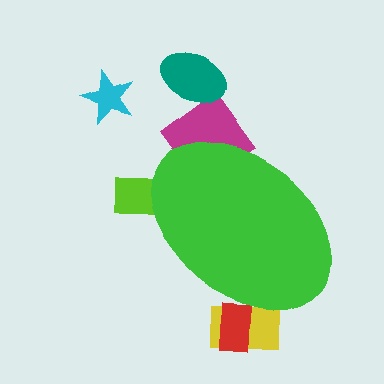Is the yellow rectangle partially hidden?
Yes, the yellow rectangle is partially hidden behind the green ellipse.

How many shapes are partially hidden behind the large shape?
4 shapes are partially hidden.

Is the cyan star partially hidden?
No, the cyan star is fully visible.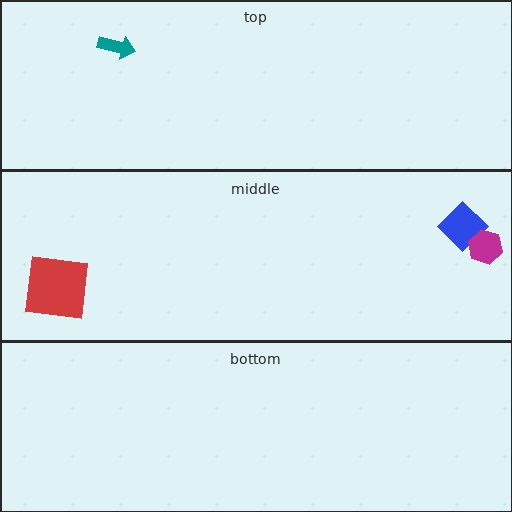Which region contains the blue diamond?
The middle region.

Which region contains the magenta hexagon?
The middle region.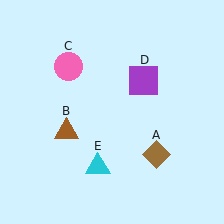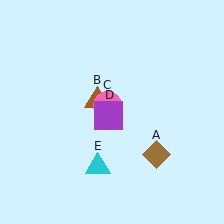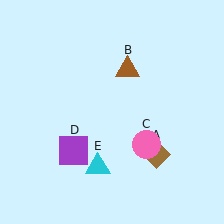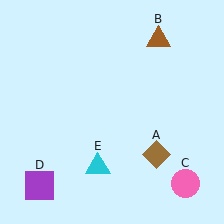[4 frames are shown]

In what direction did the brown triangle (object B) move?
The brown triangle (object B) moved up and to the right.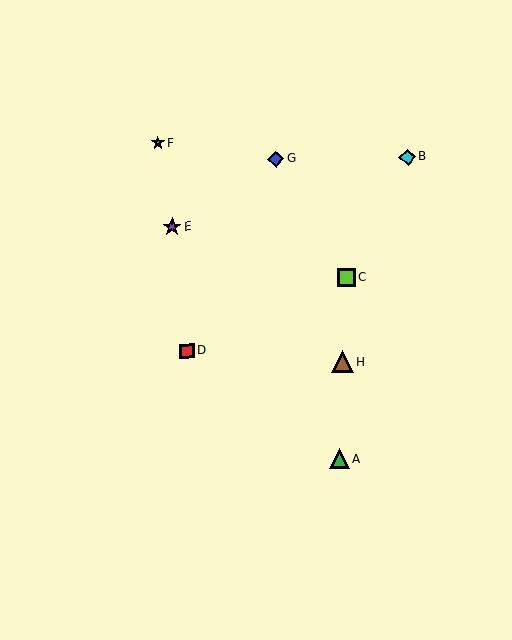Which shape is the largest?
The brown triangle (labeled H) is the largest.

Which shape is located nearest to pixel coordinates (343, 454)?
The green triangle (labeled A) at (339, 459) is nearest to that location.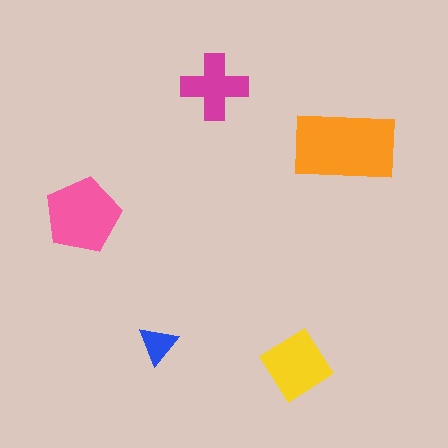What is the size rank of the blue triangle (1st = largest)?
5th.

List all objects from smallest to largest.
The blue triangle, the magenta cross, the yellow diamond, the pink pentagon, the orange rectangle.